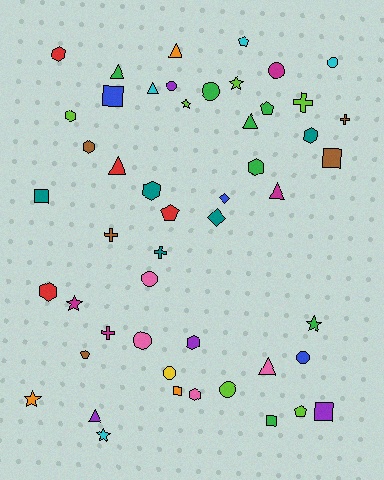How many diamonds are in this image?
There are 2 diamonds.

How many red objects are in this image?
There are 4 red objects.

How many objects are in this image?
There are 50 objects.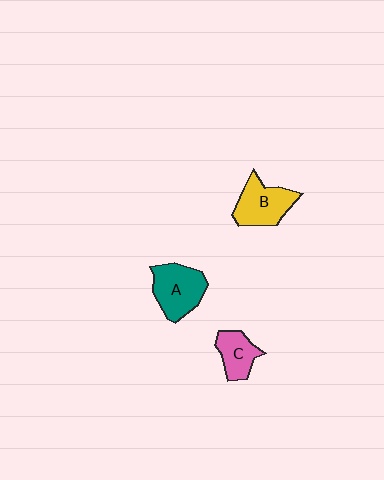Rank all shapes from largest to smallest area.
From largest to smallest: A (teal), B (yellow), C (pink).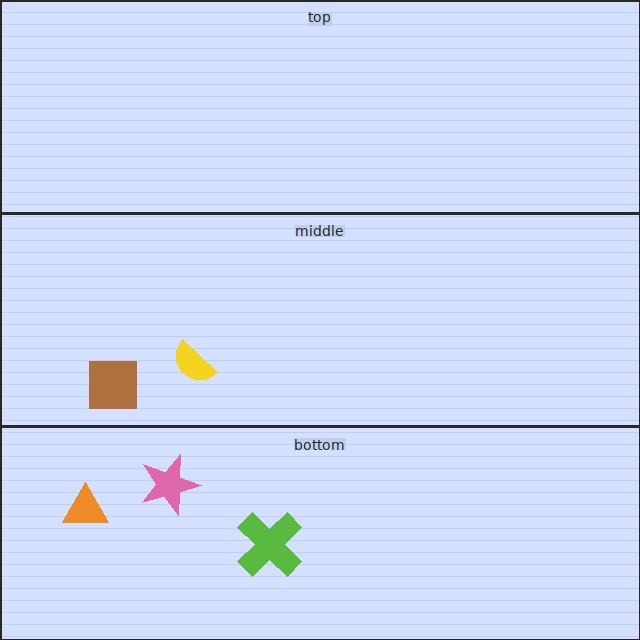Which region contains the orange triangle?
The bottom region.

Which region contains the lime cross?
The bottom region.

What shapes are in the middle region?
The brown square, the yellow semicircle.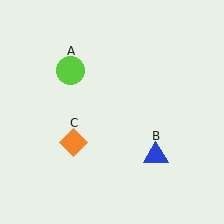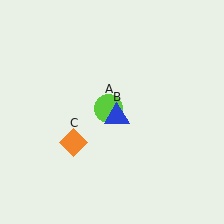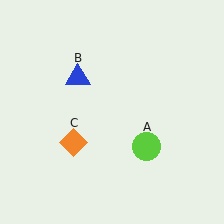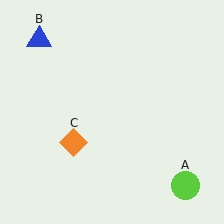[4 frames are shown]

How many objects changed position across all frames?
2 objects changed position: lime circle (object A), blue triangle (object B).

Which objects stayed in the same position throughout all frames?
Orange diamond (object C) remained stationary.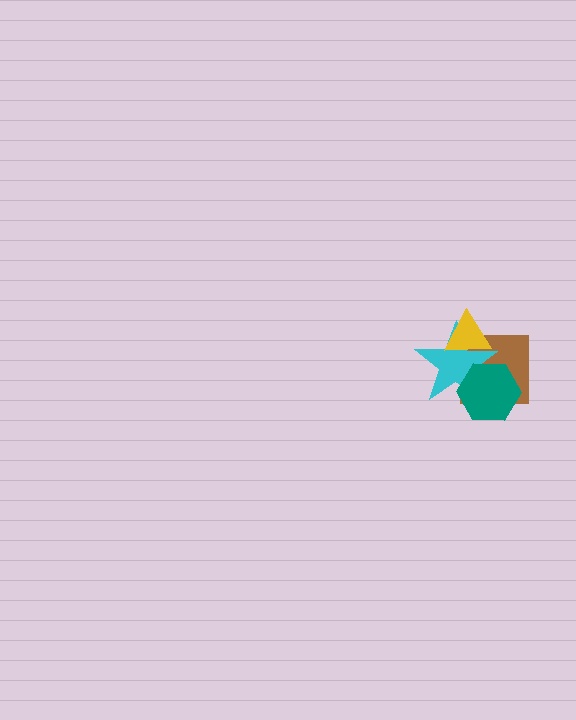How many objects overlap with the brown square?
3 objects overlap with the brown square.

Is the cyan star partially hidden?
Yes, it is partially covered by another shape.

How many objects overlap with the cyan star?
3 objects overlap with the cyan star.